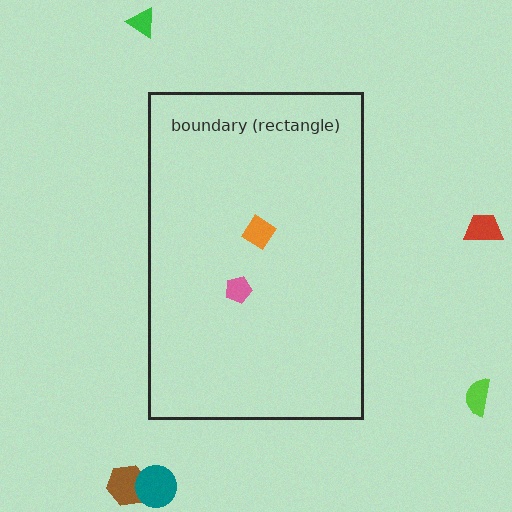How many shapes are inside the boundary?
2 inside, 5 outside.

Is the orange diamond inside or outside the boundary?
Inside.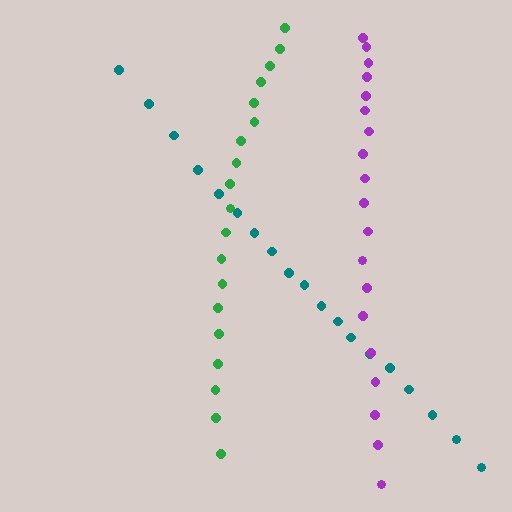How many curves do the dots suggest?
There are 3 distinct paths.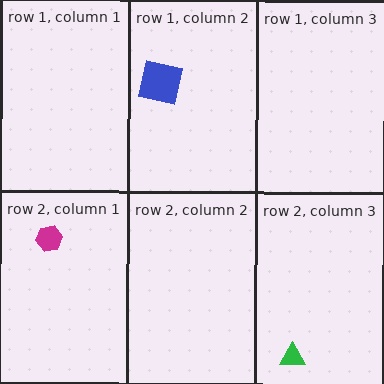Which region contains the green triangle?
The row 2, column 3 region.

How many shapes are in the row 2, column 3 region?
1.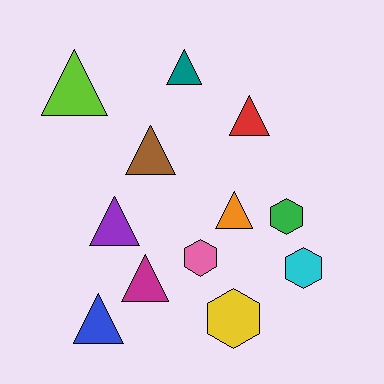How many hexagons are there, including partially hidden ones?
There are 4 hexagons.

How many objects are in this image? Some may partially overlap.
There are 12 objects.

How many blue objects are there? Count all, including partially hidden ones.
There is 1 blue object.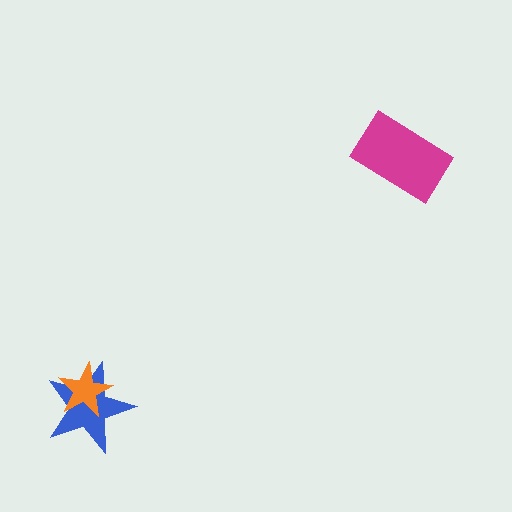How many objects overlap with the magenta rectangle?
0 objects overlap with the magenta rectangle.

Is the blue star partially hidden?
Yes, it is partially covered by another shape.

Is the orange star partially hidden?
No, no other shape covers it.